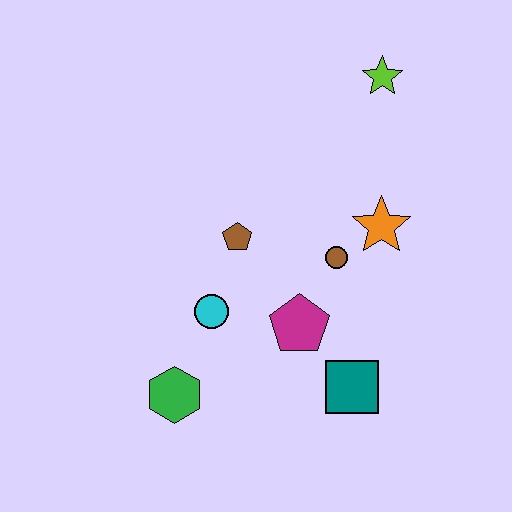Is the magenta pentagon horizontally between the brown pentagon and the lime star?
Yes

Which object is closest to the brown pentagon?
The cyan circle is closest to the brown pentagon.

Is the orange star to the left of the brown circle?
No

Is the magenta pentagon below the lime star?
Yes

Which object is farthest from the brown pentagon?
The lime star is farthest from the brown pentagon.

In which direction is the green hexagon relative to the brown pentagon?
The green hexagon is below the brown pentagon.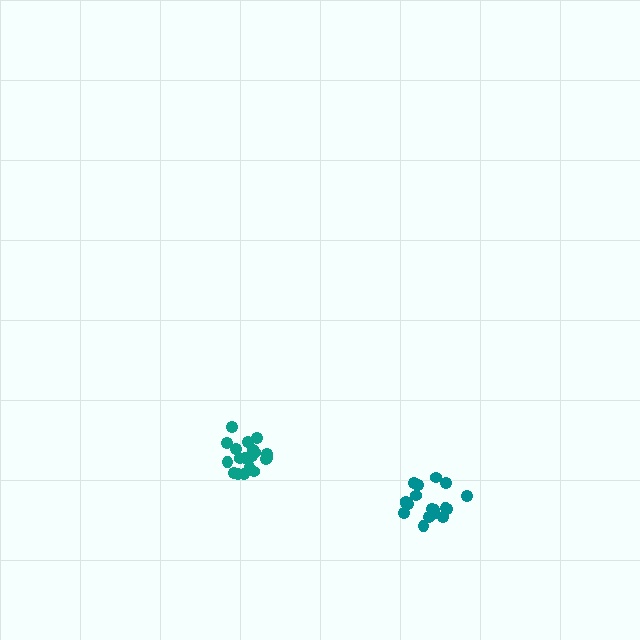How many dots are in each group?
Group 1: 19 dots, Group 2: 19 dots (38 total).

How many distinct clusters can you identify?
There are 2 distinct clusters.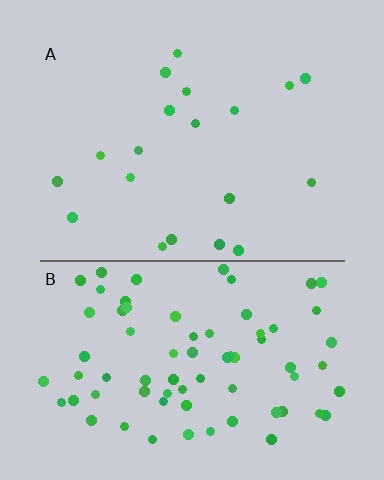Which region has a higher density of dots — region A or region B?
B (the bottom).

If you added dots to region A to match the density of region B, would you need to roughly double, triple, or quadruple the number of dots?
Approximately quadruple.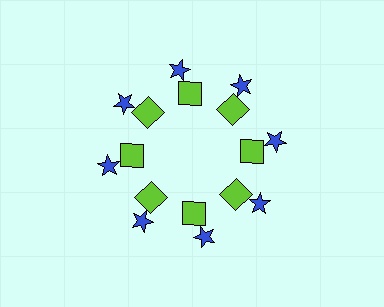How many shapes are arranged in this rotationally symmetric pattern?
There are 16 shapes, arranged in 8 groups of 2.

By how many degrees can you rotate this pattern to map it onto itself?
The pattern maps onto itself every 45 degrees of rotation.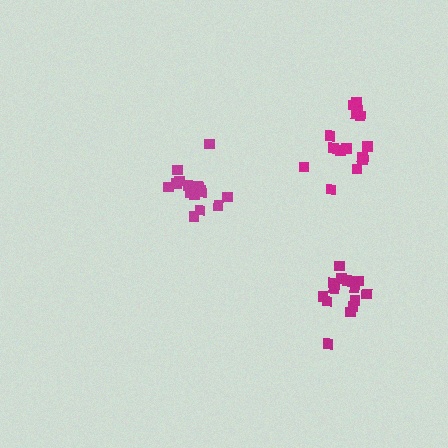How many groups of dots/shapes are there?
There are 3 groups.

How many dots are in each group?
Group 1: 15 dots, Group 2: 15 dots, Group 3: 15 dots (45 total).